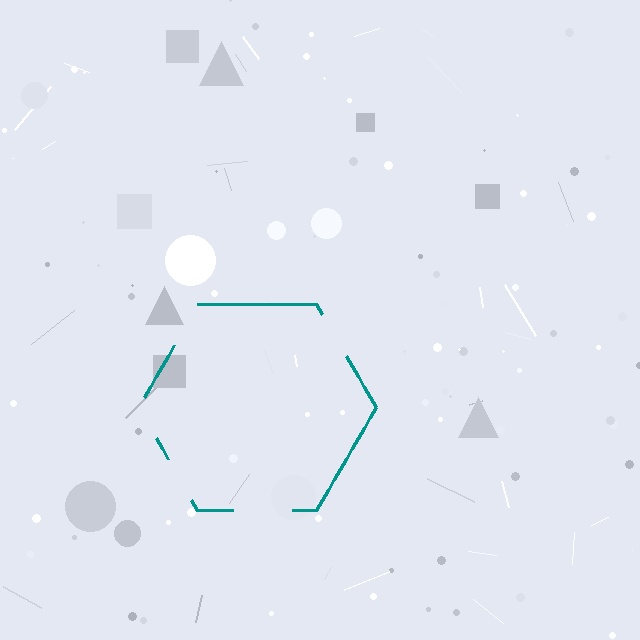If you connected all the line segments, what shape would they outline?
They would outline a hexagon.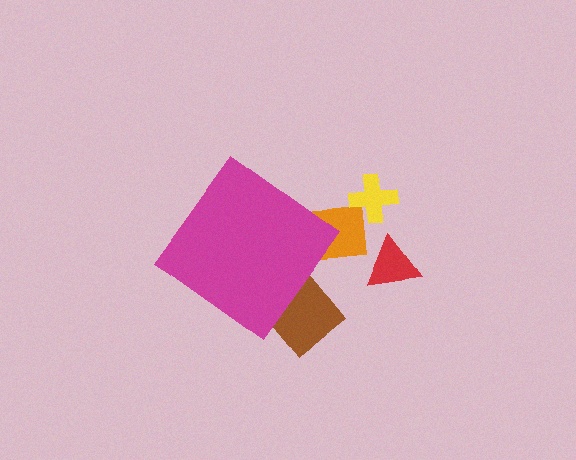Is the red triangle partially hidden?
No, the red triangle is fully visible.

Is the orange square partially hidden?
Yes, the orange square is partially hidden behind the magenta diamond.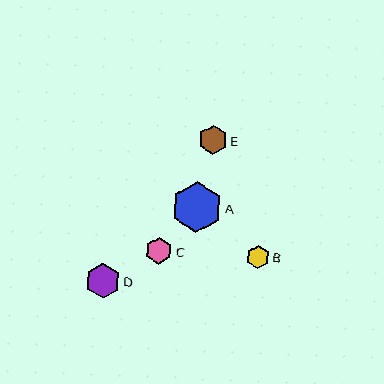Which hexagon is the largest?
Hexagon A is the largest with a size of approximately 52 pixels.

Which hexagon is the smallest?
Hexagon B is the smallest with a size of approximately 23 pixels.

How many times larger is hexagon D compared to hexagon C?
Hexagon D is approximately 1.3 times the size of hexagon C.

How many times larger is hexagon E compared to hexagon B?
Hexagon E is approximately 1.2 times the size of hexagon B.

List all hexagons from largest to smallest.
From largest to smallest: A, D, E, C, B.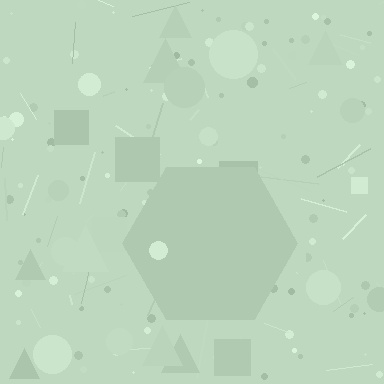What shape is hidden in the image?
A hexagon is hidden in the image.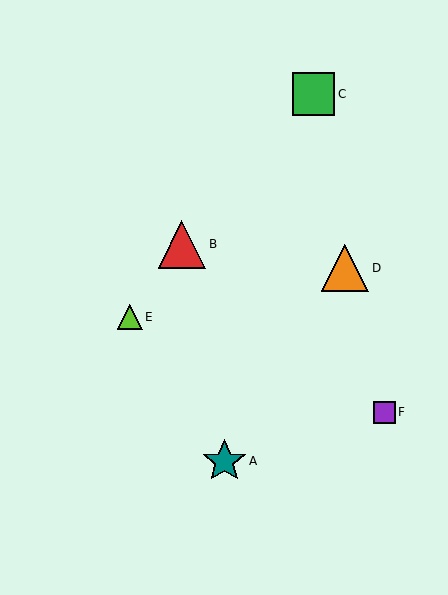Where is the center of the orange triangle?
The center of the orange triangle is at (345, 268).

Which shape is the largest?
The red triangle (labeled B) is the largest.